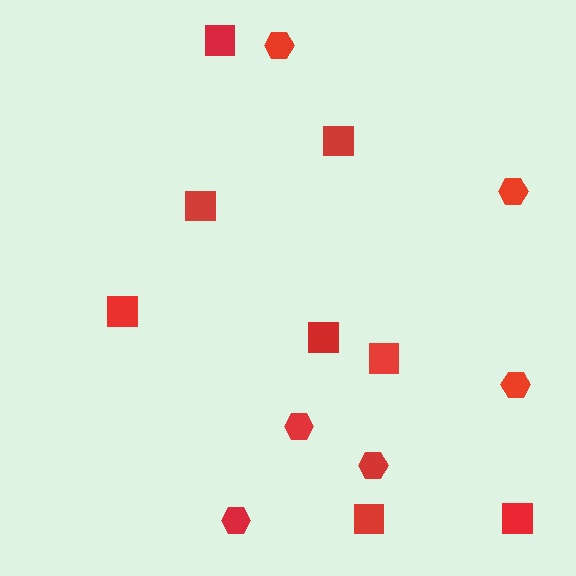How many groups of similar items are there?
There are 2 groups: one group of squares (8) and one group of hexagons (6).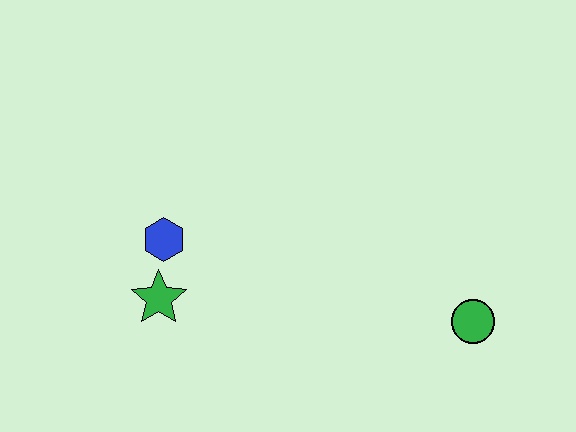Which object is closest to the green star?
The blue hexagon is closest to the green star.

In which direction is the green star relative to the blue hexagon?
The green star is below the blue hexagon.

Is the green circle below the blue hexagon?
Yes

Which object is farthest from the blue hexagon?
The green circle is farthest from the blue hexagon.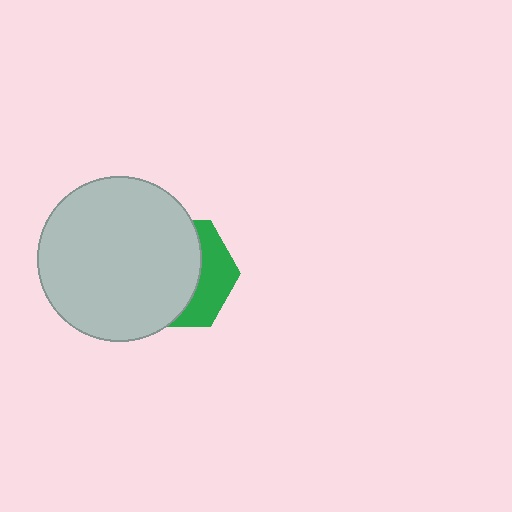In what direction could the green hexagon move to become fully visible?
The green hexagon could move right. That would shift it out from behind the light gray circle entirely.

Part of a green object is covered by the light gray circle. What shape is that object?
It is a hexagon.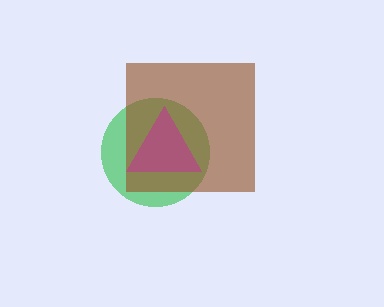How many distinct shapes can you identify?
There are 3 distinct shapes: a green circle, a brown square, a magenta triangle.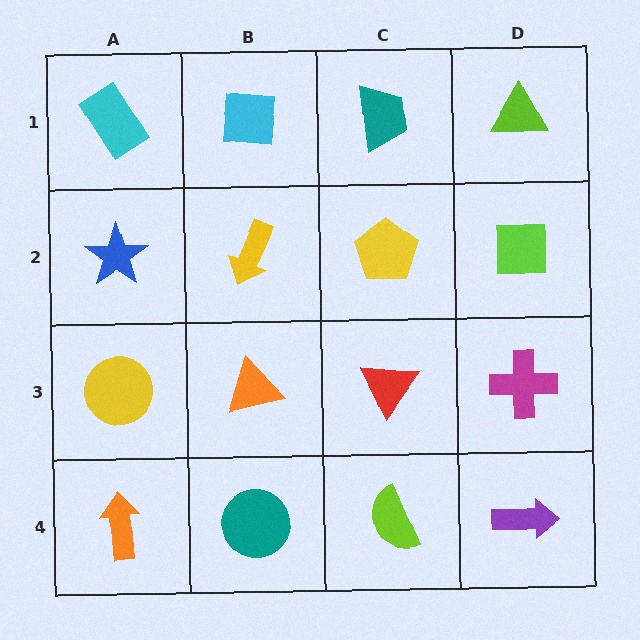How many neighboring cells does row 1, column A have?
2.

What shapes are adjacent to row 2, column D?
A lime triangle (row 1, column D), a magenta cross (row 3, column D), a yellow pentagon (row 2, column C).